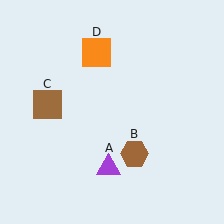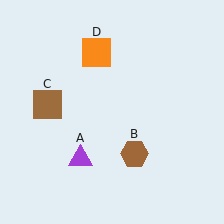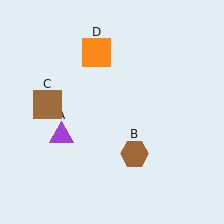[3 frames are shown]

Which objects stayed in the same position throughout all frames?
Brown hexagon (object B) and brown square (object C) and orange square (object D) remained stationary.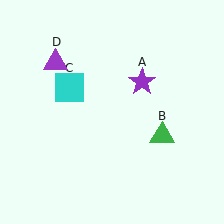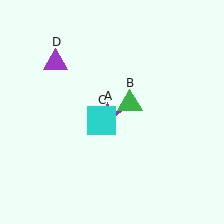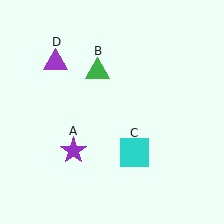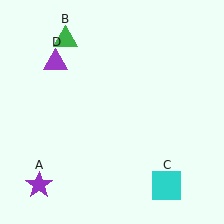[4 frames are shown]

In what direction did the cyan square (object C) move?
The cyan square (object C) moved down and to the right.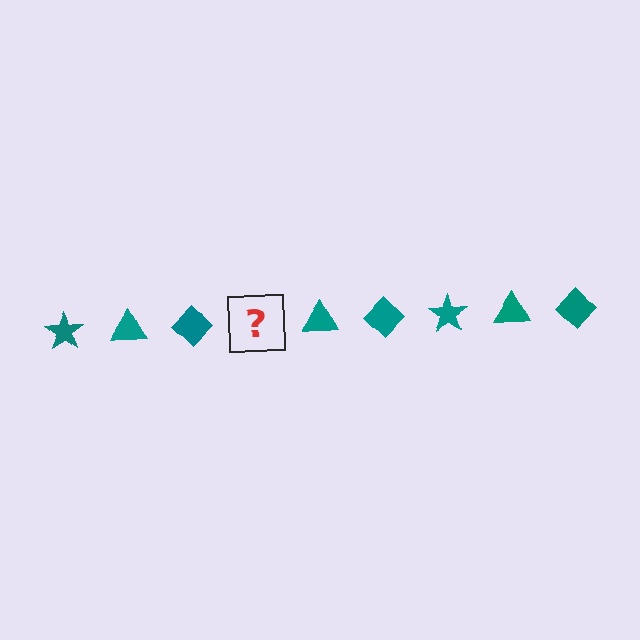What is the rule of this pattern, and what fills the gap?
The rule is that the pattern cycles through star, triangle, diamond shapes in teal. The gap should be filled with a teal star.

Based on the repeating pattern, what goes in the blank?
The blank should be a teal star.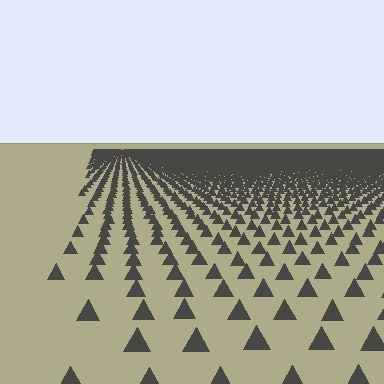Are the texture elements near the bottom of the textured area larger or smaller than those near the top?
Larger. Near the bottom, elements are closer to the viewer and appear at a bigger on-screen size.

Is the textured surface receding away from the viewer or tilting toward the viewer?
The surface is receding away from the viewer. Texture elements get smaller and denser toward the top.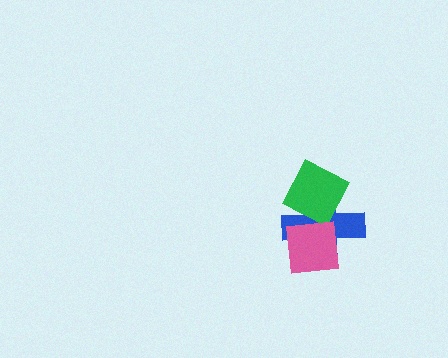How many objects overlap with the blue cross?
2 objects overlap with the blue cross.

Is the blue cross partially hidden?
Yes, it is partially covered by another shape.